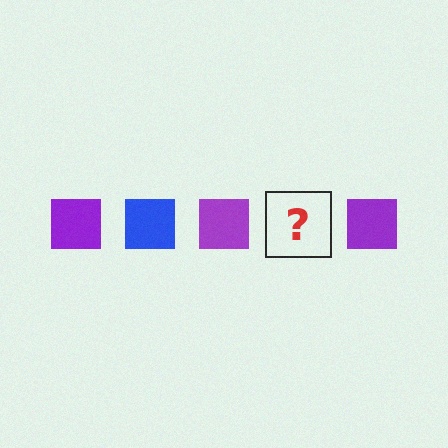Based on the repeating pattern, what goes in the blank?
The blank should be a blue square.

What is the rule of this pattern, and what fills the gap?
The rule is that the pattern cycles through purple, blue squares. The gap should be filled with a blue square.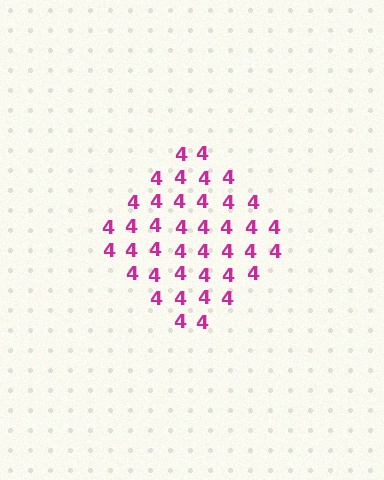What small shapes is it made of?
It is made of small digit 4's.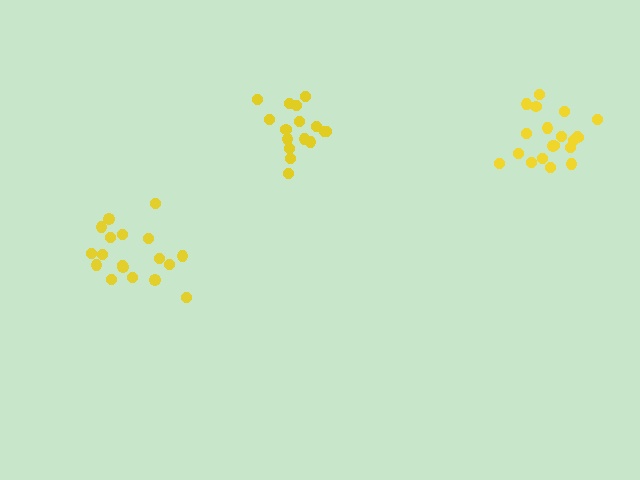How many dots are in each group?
Group 1: 16 dots, Group 2: 18 dots, Group 3: 20 dots (54 total).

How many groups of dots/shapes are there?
There are 3 groups.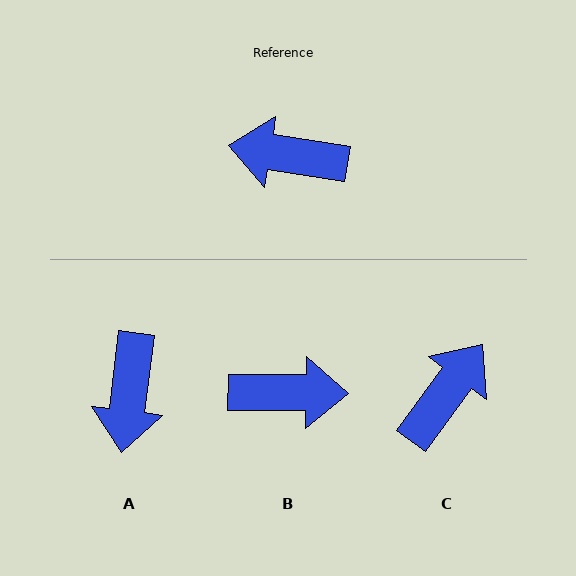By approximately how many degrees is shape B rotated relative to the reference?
Approximately 171 degrees clockwise.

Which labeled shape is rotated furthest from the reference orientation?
B, about 171 degrees away.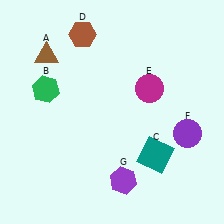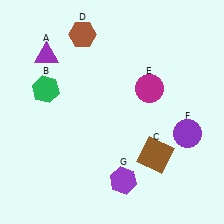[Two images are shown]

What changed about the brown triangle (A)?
In Image 1, A is brown. In Image 2, it changed to purple.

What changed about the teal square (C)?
In Image 1, C is teal. In Image 2, it changed to brown.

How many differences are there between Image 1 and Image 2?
There are 2 differences between the two images.